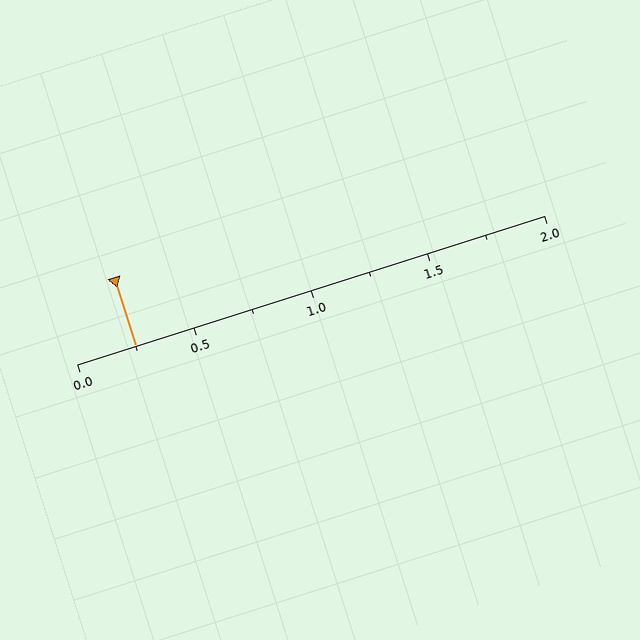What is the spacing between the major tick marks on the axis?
The major ticks are spaced 0.5 apart.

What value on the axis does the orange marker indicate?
The marker indicates approximately 0.25.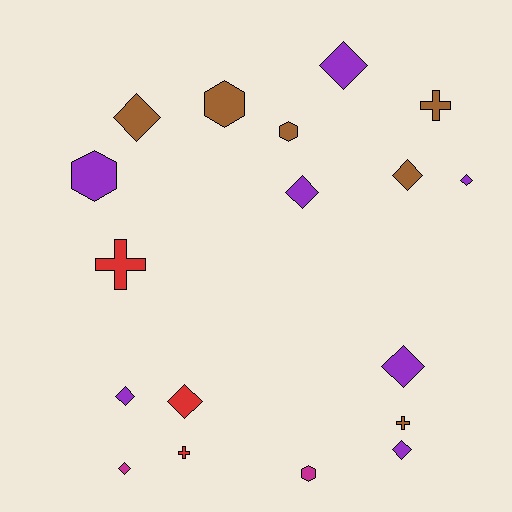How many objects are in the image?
There are 18 objects.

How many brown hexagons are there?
There are 2 brown hexagons.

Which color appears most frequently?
Purple, with 7 objects.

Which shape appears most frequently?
Diamond, with 10 objects.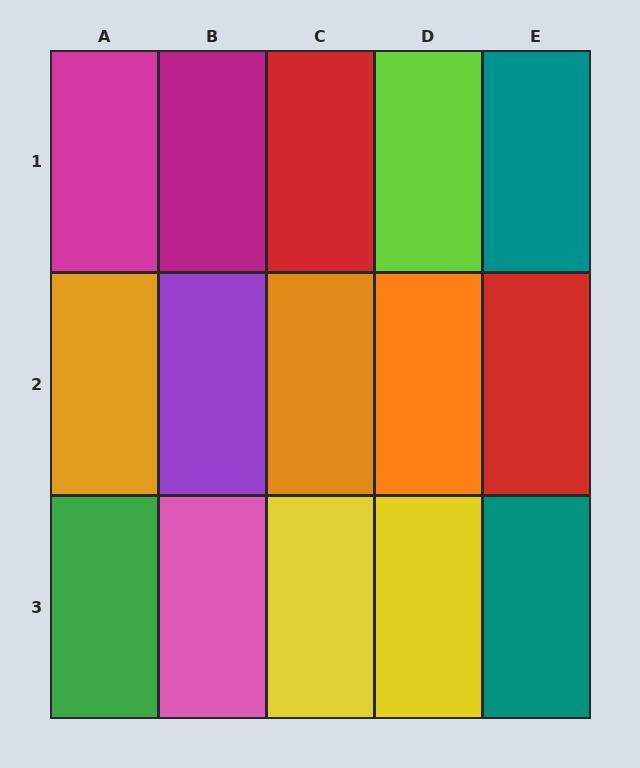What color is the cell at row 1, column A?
Magenta.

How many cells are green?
1 cell is green.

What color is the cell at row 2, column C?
Orange.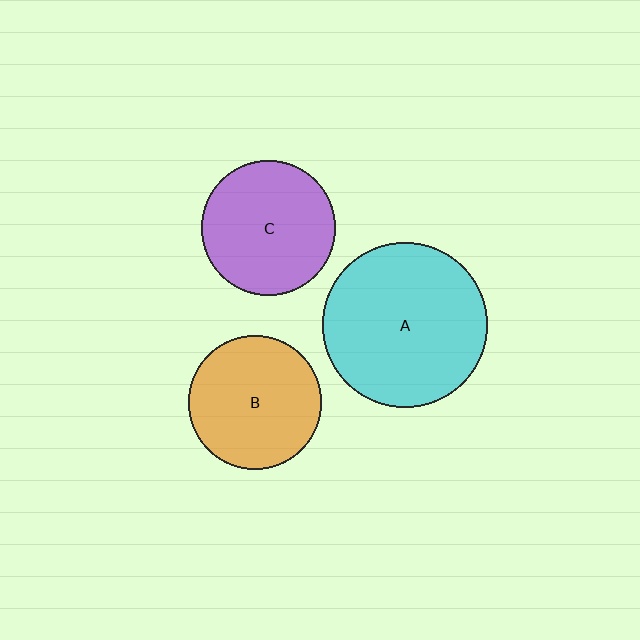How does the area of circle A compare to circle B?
Approximately 1.5 times.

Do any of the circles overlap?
No, none of the circles overlap.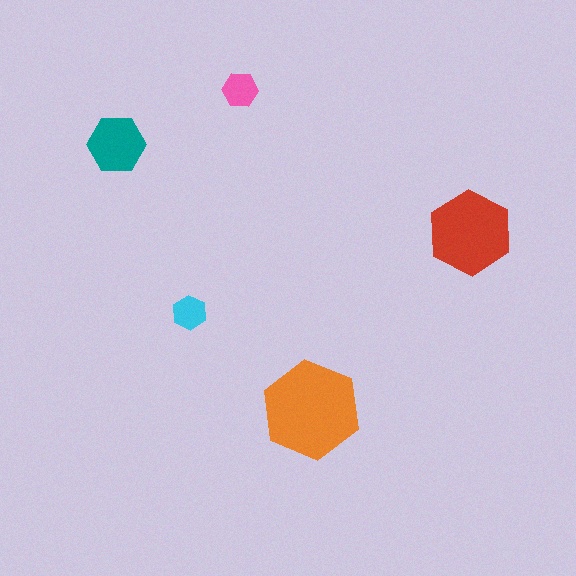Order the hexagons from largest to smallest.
the orange one, the red one, the teal one, the pink one, the cyan one.